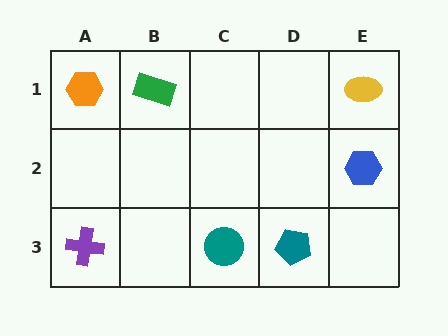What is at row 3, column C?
A teal circle.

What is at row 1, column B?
A green rectangle.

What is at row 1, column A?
An orange hexagon.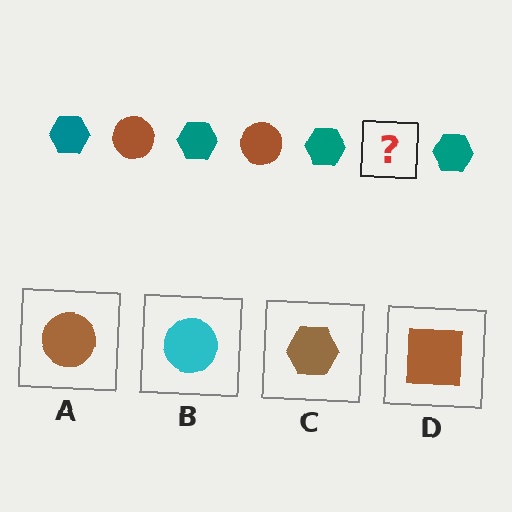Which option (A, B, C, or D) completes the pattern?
A.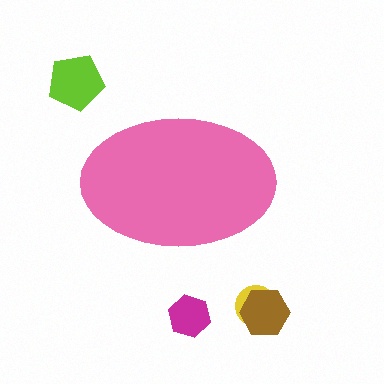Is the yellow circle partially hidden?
No, the yellow circle is fully visible.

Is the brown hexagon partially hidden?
No, the brown hexagon is fully visible.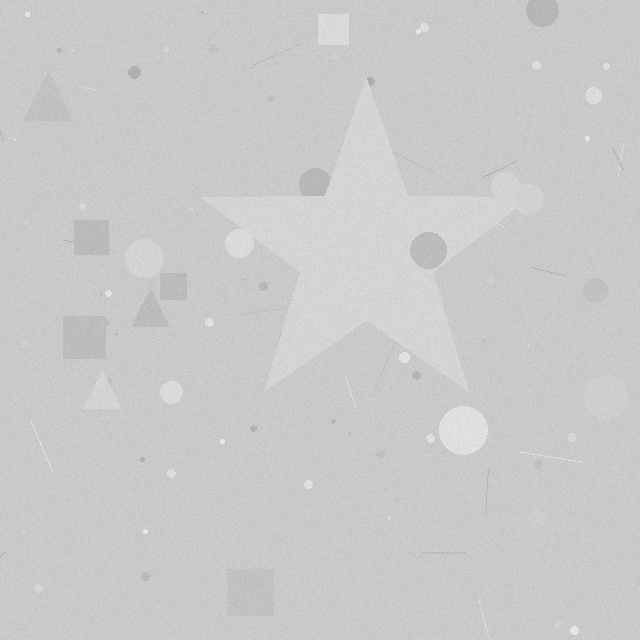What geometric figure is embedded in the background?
A star is embedded in the background.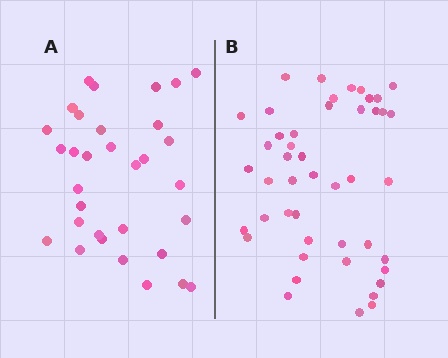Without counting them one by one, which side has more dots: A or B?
Region B (the right region) has more dots.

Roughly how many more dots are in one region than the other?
Region B has approximately 15 more dots than region A.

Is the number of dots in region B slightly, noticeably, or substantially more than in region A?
Region B has noticeably more, but not dramatically so. The ratio is roughly 1.4 to 1.